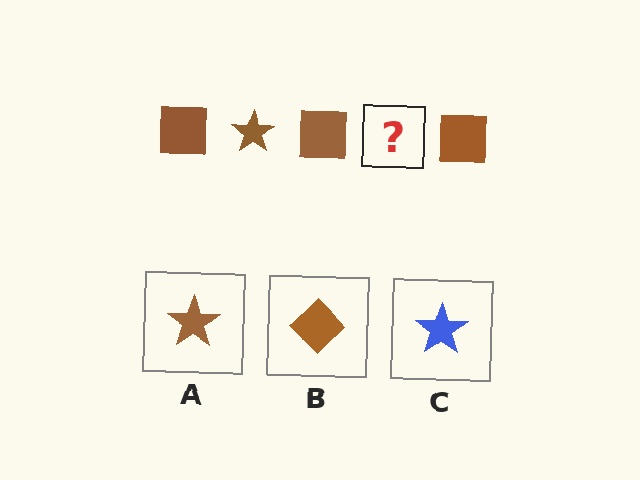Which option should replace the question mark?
Option A.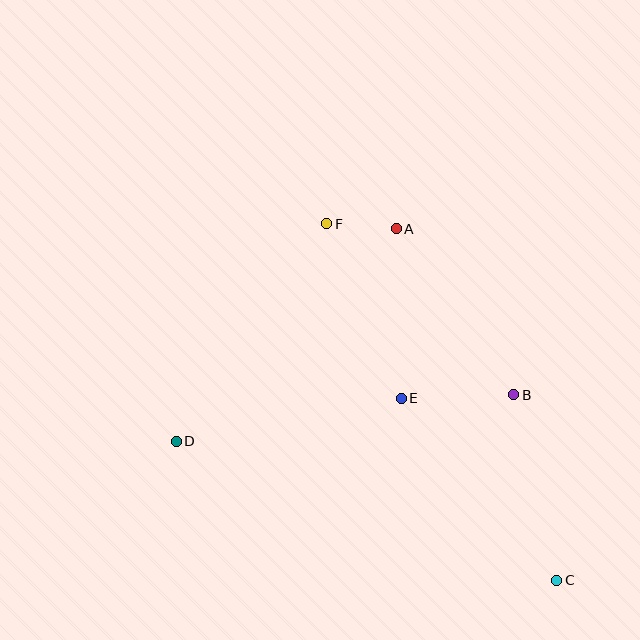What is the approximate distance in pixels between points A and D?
The distance between A and D is approximately 306 pixels.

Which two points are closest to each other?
Points A and F are closest to each other.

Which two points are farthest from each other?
Points C and F are farthest from each other.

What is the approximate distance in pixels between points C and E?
The distance between C and E is approximately 239 pixels.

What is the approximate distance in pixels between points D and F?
The distance between D and F is approximately 265 pixels.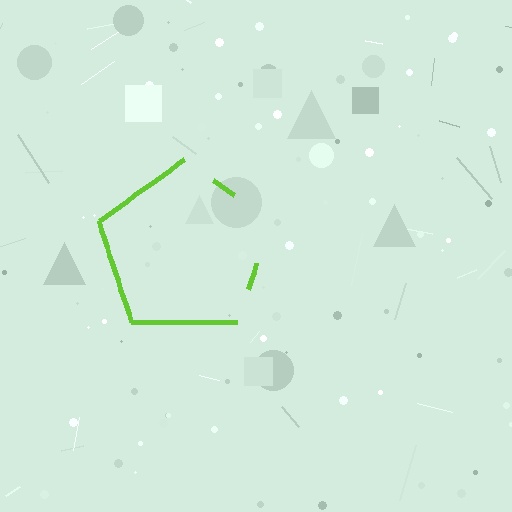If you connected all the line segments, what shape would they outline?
They would outline a pentagon.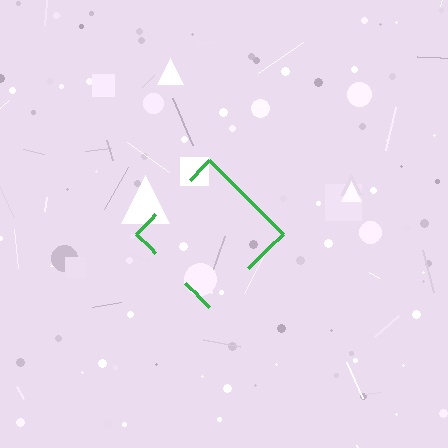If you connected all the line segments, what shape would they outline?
They would outline a diamond.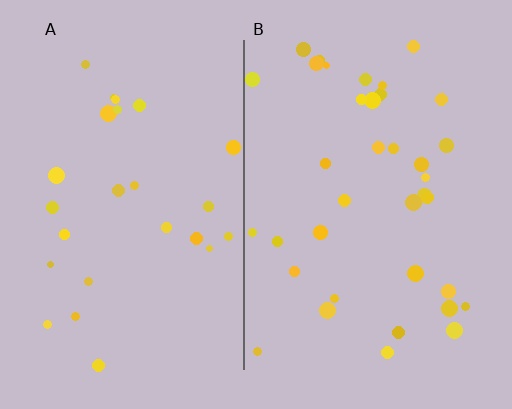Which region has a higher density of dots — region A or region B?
B (the right).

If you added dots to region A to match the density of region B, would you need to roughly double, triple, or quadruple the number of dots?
Approximately double.